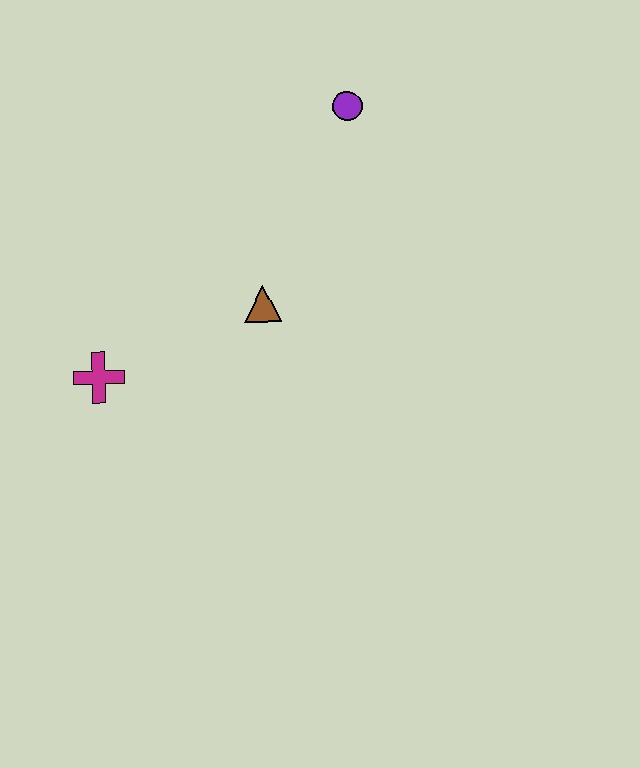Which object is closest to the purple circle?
The brown triangle is closest to the purple circle.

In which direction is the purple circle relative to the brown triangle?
The purple circle is above the brown triangle.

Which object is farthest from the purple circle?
The magenta cross is farthest from the purple circle.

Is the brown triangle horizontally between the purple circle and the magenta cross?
Yes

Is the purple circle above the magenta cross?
Yes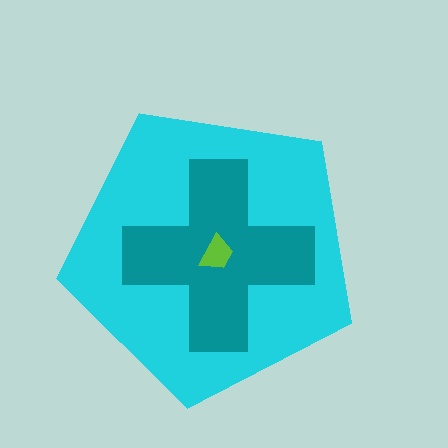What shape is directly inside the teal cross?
The lime trapezoid.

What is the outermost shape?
The cyan pentagon.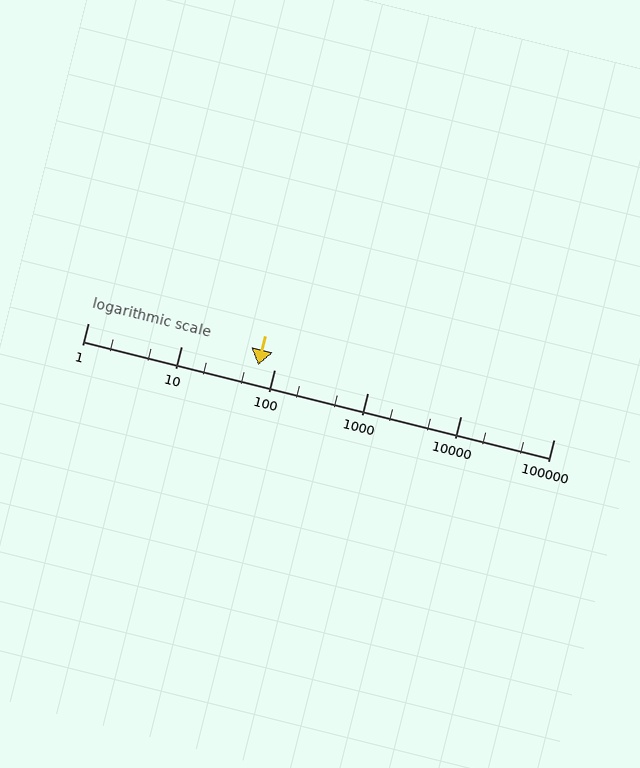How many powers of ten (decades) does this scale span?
The scale spans 5 decades, from 1 to 100000.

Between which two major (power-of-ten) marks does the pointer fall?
The pointer is between 10 and 100.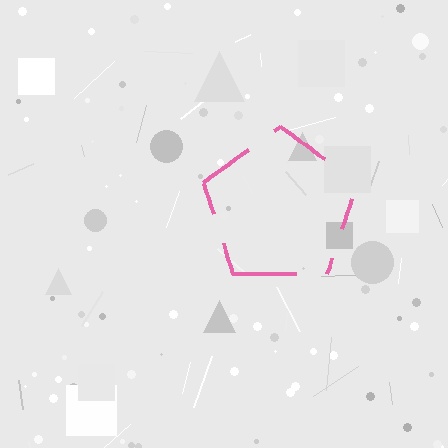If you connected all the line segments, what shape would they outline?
They would outline a pentagon.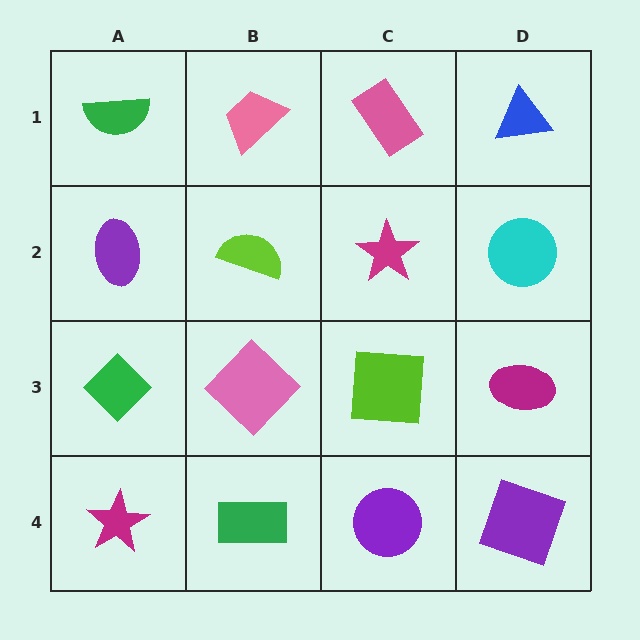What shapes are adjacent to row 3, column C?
A magenta star (row 2, column C), a purple circle (row 4, column C), a pink diamond (row 3, column B), a magenta ellipse (row 3, column D).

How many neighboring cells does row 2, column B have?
4.